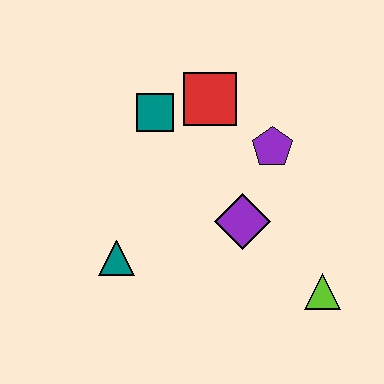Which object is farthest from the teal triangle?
The lime triangle is farthest from the teal triangle.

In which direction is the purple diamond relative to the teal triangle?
The purple diamond is to the right of the teal triangle.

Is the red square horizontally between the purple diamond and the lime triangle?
No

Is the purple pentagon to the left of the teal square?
No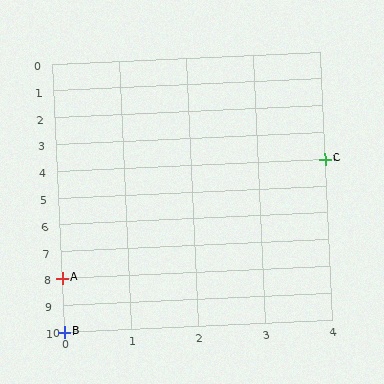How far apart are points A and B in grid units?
Points A and B are 2 rows apart.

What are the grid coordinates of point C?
Point C is at grid coordinates (4, 4).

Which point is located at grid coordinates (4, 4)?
Point C is at (4, 4).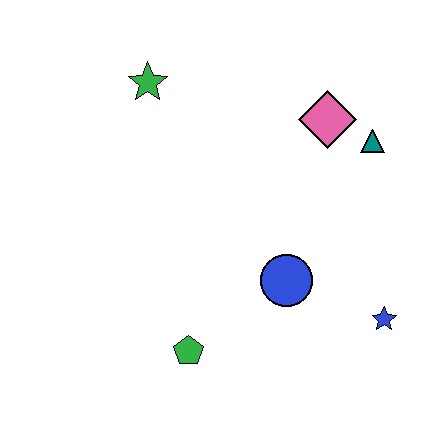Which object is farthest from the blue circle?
The green star is farthest from the blue circle.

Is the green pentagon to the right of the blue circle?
No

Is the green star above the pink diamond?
Yes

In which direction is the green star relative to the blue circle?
The green star is above the blue circle.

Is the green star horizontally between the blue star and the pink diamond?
No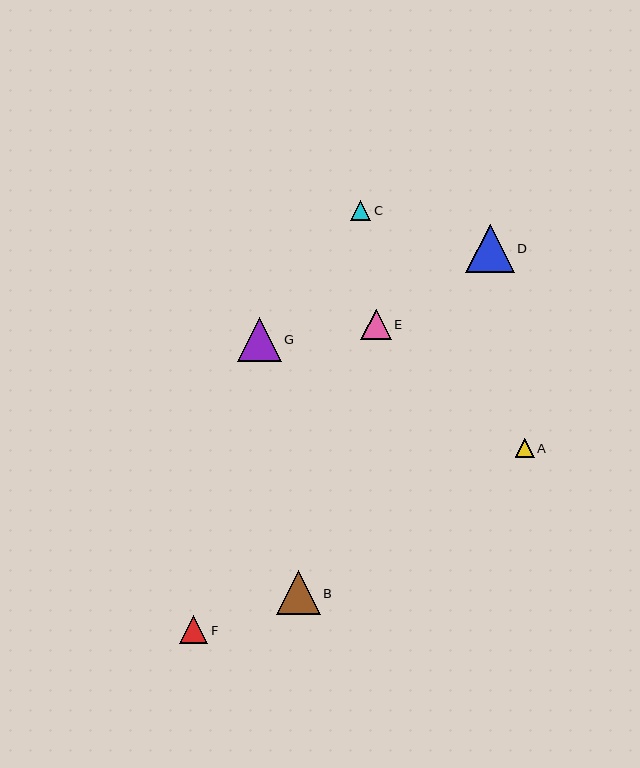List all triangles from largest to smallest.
From largest to smallest: D, G, B, E, F, C, A.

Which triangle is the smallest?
Triangle A is the smallest with a size of approximately 19 pixels.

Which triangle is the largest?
Triangle D is the largest with a size of approximately 48 pixels.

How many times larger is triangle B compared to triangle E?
Triangle B is approximately 1.4 times the size of triangle E.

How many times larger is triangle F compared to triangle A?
Triangle F is approximately 1.5 times the size of triangle A.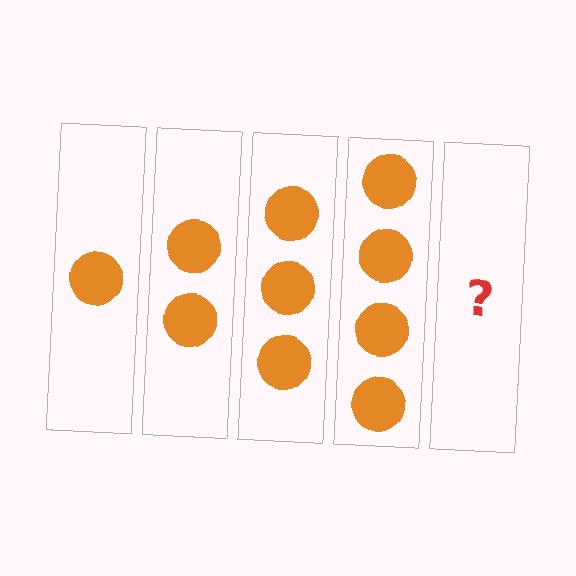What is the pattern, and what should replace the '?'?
The pattern is that each step adds one more circle. The '?' should be 5 circles.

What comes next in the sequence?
The next element should be 5 circles.